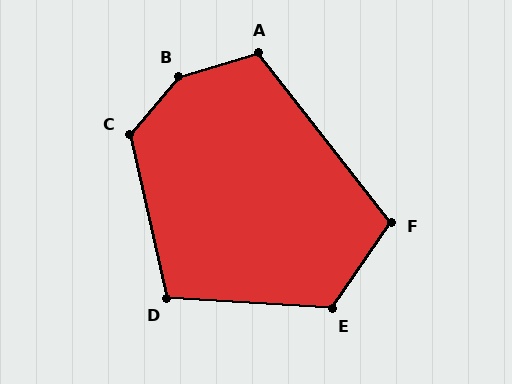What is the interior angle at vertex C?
Approximately 127 degrees (obtuse).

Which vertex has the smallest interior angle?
D, at approximately 106 degrees.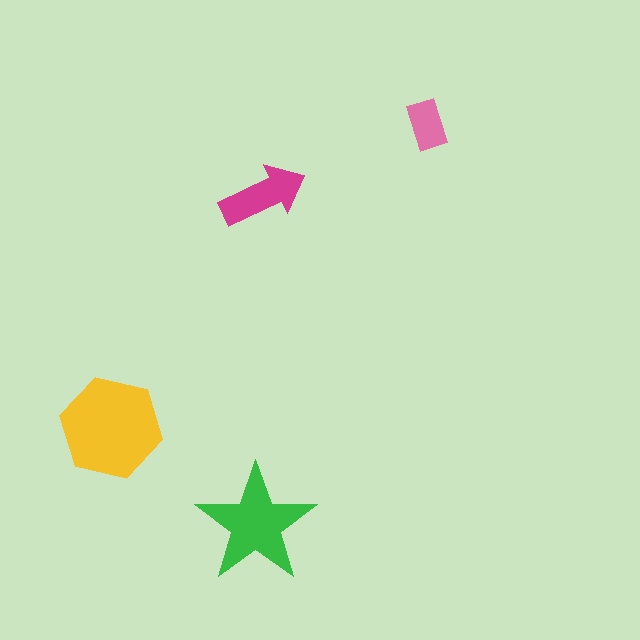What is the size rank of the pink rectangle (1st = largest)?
4th.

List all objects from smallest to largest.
The pink rectangle, the magenta arrow, the green star, the yellow hexagon.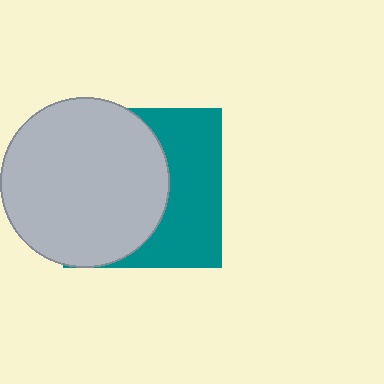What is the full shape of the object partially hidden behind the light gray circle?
The partially hidden object is a teal square.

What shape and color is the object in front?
The object in front is a light gray circle.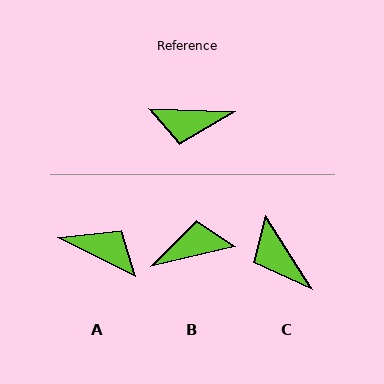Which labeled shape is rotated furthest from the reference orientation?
B, about 165 degrees away.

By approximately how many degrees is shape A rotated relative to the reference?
Approximately 156 degrees counter-clockwise.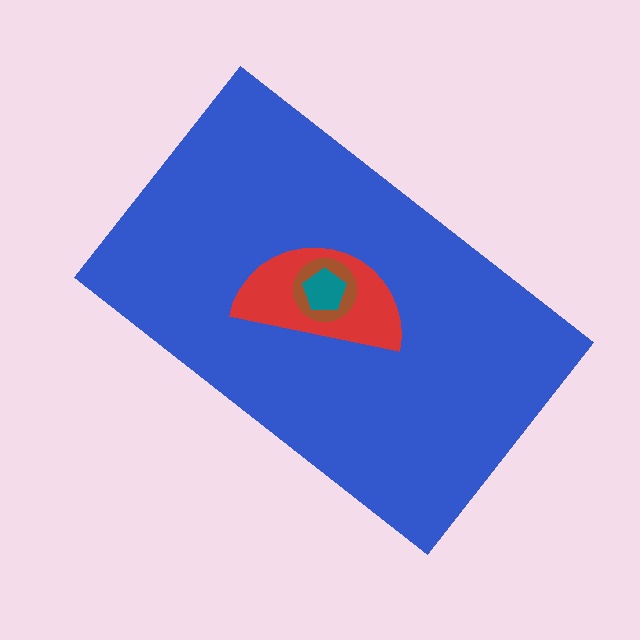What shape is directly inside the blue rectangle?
The red semicircle.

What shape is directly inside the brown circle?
The teal pentagon.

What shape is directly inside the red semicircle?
The brown circle.